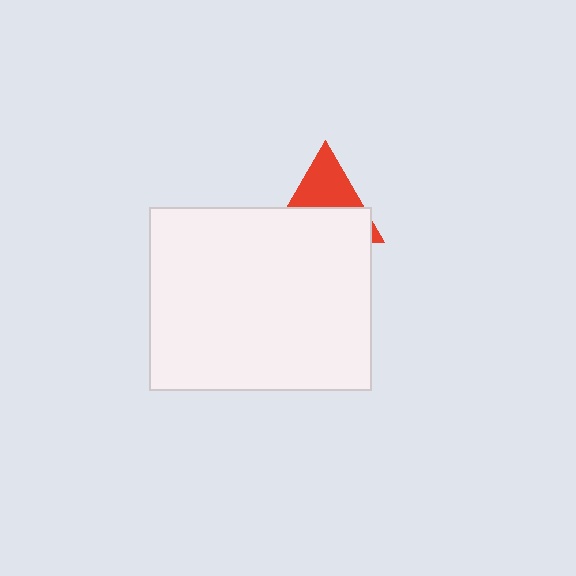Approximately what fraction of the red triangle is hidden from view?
Roughly 55% of the red triangle is hidden behind the white rectangle.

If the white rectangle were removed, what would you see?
You would see the complete red triangle.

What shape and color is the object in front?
The object in front is a white rectangle.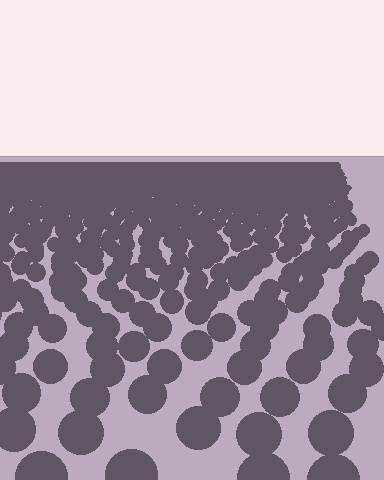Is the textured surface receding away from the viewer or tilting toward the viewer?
The surface is receding away from the viewer. Texture elements get smaller and denser toward the top.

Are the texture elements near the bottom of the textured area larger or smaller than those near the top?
Larger. Near the bottom, elements are closer to the viewer and appear at a bigger on-screen size.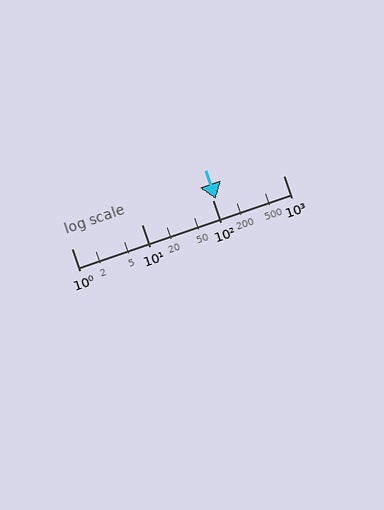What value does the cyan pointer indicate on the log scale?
The pointer indicates approximately 110.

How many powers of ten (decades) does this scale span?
The scale spans 3 decades, from 1 to 1000.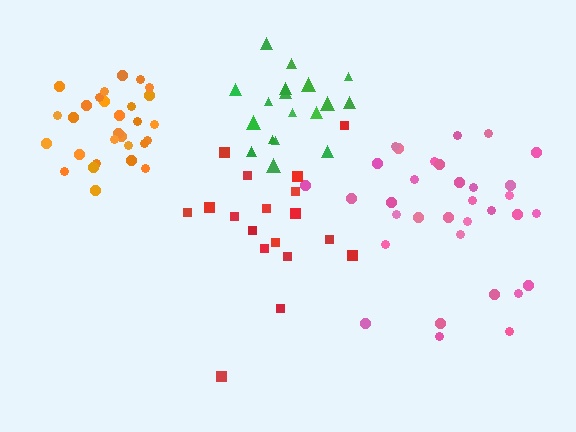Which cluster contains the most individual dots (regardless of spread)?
Pink (33).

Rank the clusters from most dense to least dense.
orange, green, red, pink.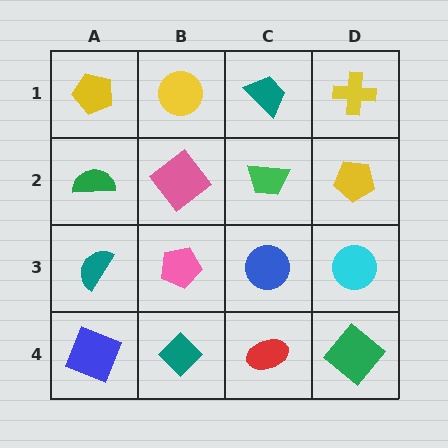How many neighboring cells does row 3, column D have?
3.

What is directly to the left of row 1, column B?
A yellow pentagon.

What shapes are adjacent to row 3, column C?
A green trapezoid (row 2, column C), a red ellipse (row 4, column C), a pink pentagon (row 3, column B), a cyan circle (row 3, column D).